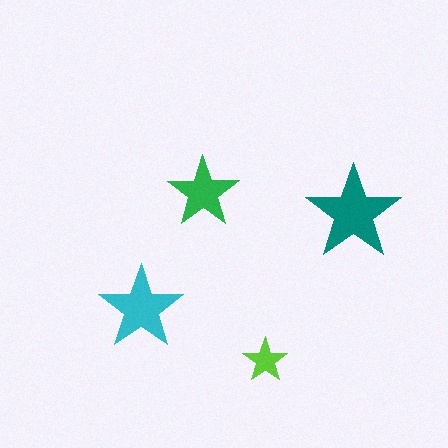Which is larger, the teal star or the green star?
The teal one.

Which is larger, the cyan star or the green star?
The cyan one.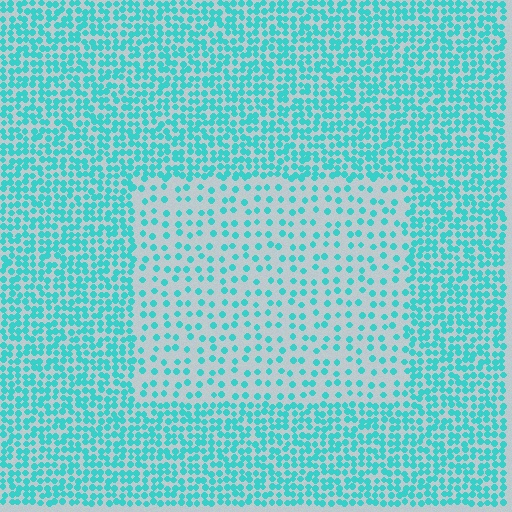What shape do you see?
I see a rectangle.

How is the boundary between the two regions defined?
The boundary is defined by a change in element density (approximately 2.4x ratio). All elements are the same color, size, and shape.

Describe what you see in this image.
The image contains small cyan elements arranged at two different densities. A rectangle-shaped region is visible where the elements are less densely packed than the surrounding area.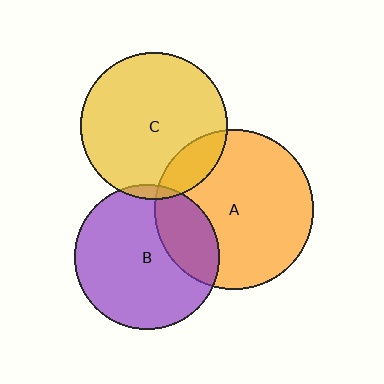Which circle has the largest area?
Circle A (orange).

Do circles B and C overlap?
Yes.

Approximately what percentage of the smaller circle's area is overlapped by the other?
Approximately 5%.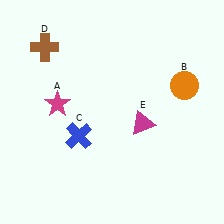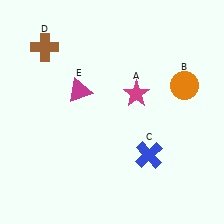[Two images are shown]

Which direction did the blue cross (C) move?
The blue cross (C) moved right.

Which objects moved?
The objects that moved are: the magenta star (A), the blue cross (C), the magenta triangle (E).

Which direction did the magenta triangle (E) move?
The magenta triangle (E) moved left.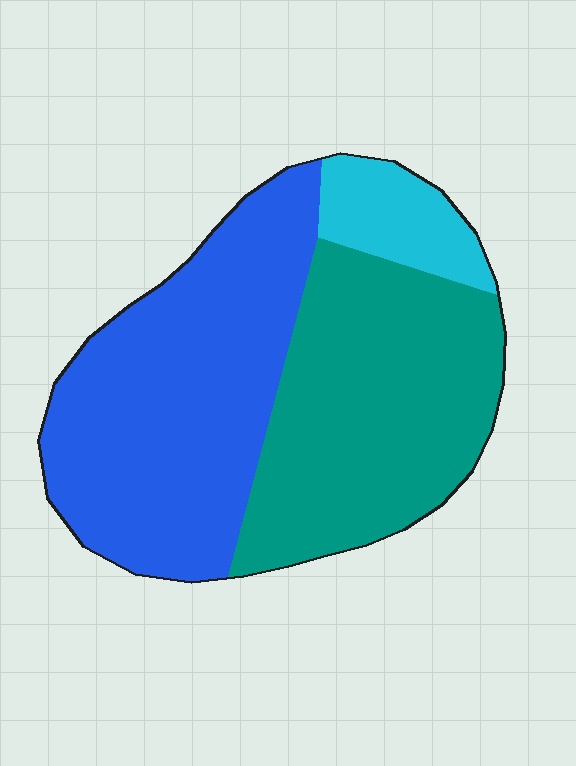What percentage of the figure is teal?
Teal covers about 40% of the figure.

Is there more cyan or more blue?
Blue.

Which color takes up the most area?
Blue, at roughly 50%.